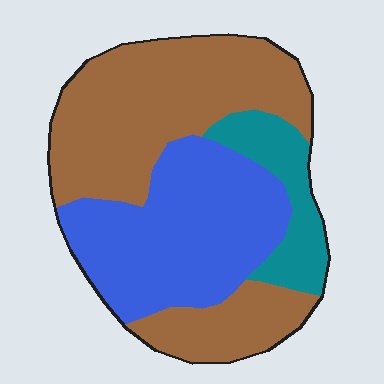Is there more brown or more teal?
Brown.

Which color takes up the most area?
Brown, at roughly 50%.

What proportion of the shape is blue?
Blue covers about 35% of the shape.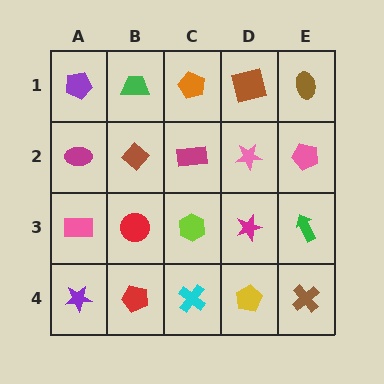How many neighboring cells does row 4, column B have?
3.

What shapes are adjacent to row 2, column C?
An orange pentagon (row 1, column C), a lime hexagon (row 3, column C), a brown diamond (row 2, column B), a pink star (row 2, column D).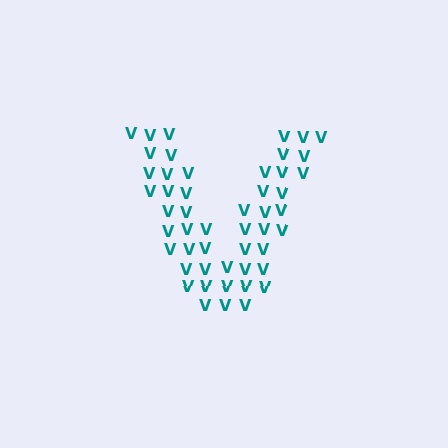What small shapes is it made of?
It is made of small letter V's.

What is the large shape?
The large shape is the letter V.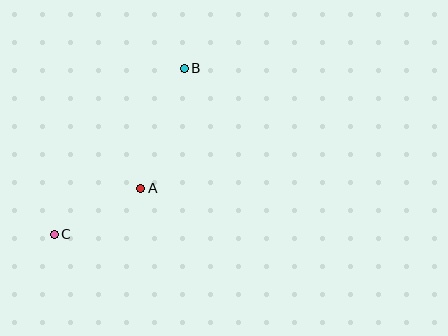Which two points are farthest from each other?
Points B and C are farthest from each other.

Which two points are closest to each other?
Points A and C are closest to each other.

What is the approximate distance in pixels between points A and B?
The distance between A and B is approximately 128 pixels.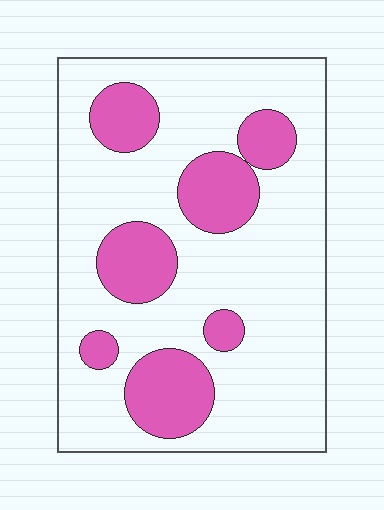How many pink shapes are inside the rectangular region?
7.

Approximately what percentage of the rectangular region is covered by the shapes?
Approximately 25%.